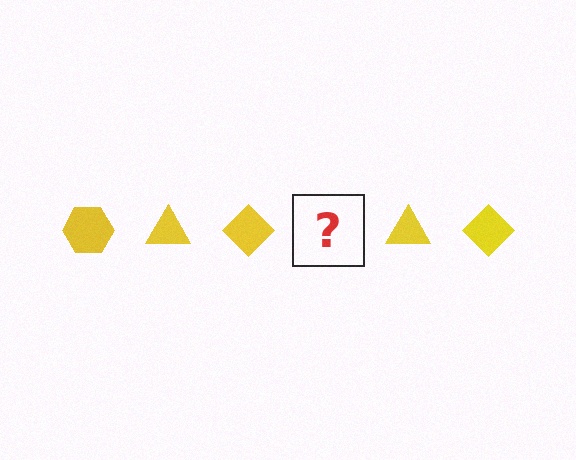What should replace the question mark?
The question mark should be replaced with a yellow hexagon.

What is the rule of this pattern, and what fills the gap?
The rule is that the pattern cycles through hexagon, triangle, diamond shapes in yellow. The gap should be filled with a yellow hexagon.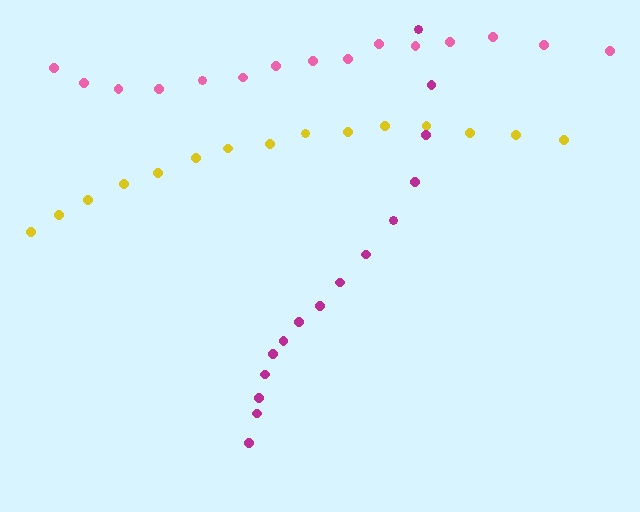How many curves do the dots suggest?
There are 3 distinct paths.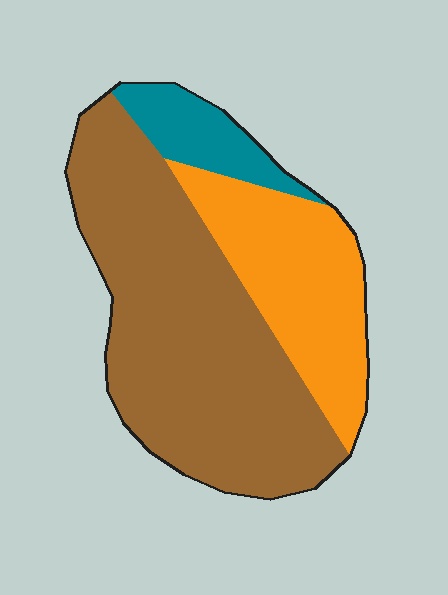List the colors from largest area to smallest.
From largest to smallest: brown, orange, teal.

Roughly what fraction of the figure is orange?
Orange covers 28% of the figure.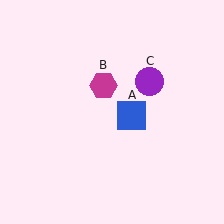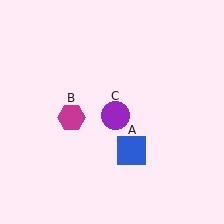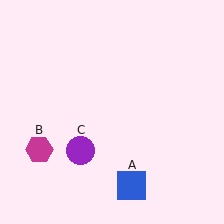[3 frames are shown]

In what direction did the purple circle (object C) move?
The purple circle (object C) moved down and to the left.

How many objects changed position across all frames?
3 objects changed position: blue square (object A), magenta hexagon (object B), purple circle (object C).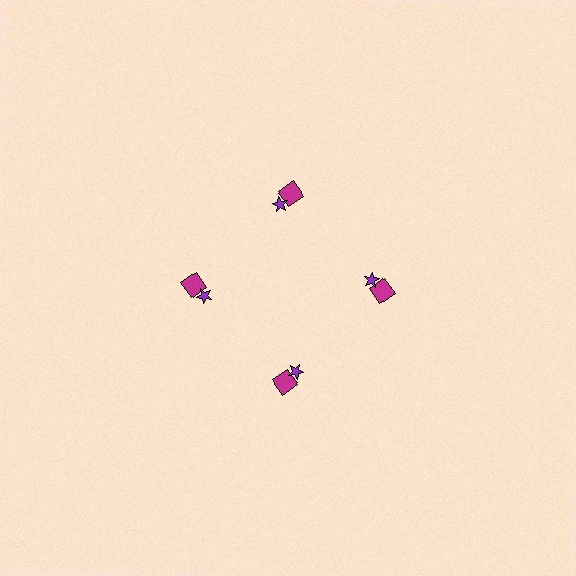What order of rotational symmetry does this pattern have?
This pattern has 4-fold rotational symmetry.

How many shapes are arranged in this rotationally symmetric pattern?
There are 8 shapes, arranged in 4 groups of 2.